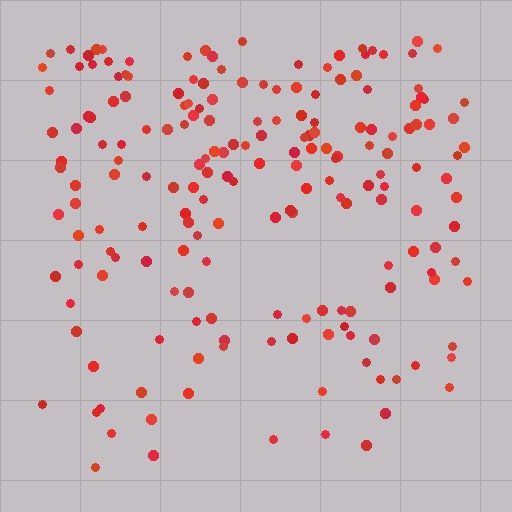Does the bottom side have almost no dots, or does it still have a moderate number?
Still a moderate number, just noticeably fewer than the top.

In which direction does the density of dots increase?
From bottom to top, with the top side densest.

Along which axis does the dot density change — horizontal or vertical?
Vertical.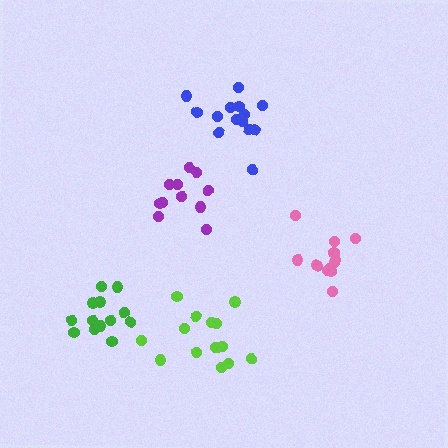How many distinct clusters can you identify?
There are 5 distinct clusters.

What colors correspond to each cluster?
The clusters are colored: pink, purple, lime, blue, green.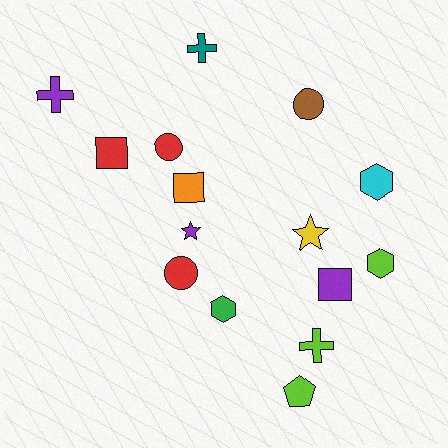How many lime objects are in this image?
There are 3 lime objects.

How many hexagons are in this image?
There are 3 hexagons.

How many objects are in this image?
There are 15 objects.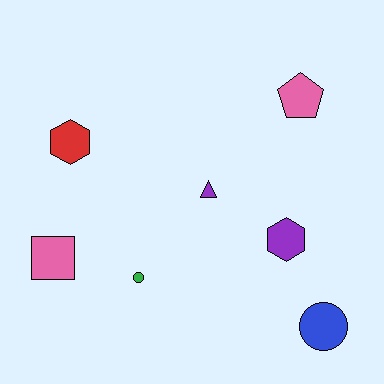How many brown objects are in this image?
There are no brown objects.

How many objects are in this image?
There are 7 objects.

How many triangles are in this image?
There is 1 triangle.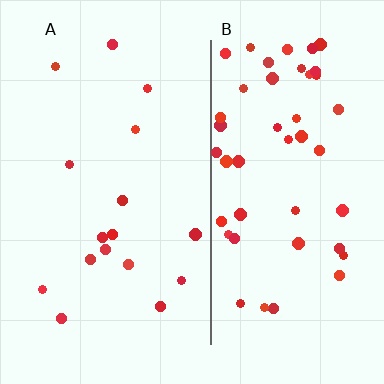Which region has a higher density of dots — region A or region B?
B (the right).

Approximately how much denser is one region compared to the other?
Approximately 2.9× — region B over region A.